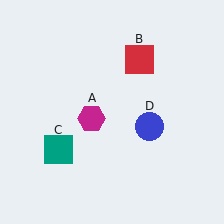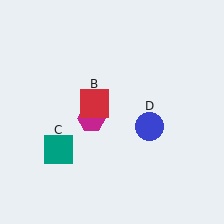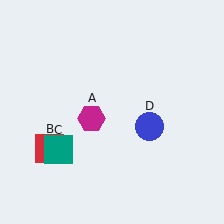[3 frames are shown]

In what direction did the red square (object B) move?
The red square (object B) moved down and to the left.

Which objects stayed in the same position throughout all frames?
Magenta hexagon (object A) and teal square (object C) and blue circle (object D) remained stationary.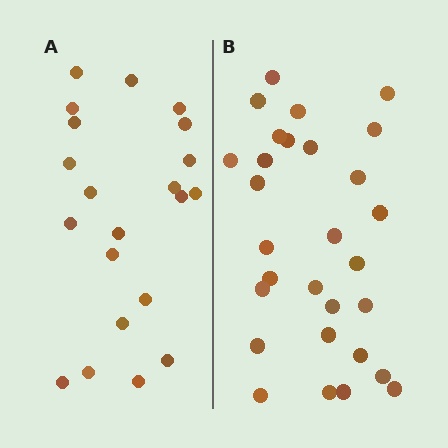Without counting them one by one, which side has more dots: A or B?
Region B (the right region) has more dots.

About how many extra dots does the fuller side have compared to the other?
Region B has roughly 8 or so more dots than region A.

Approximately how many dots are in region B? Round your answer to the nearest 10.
About 30 dots. (The exact count is 29, which rounds to 30.)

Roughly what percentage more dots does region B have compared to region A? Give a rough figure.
About 40% more.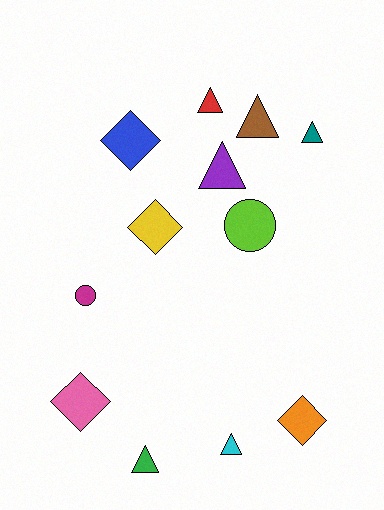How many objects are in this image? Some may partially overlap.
There are 12 objects.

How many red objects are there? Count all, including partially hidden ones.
There is 1 red object.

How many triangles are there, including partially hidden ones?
There are 6 triangles.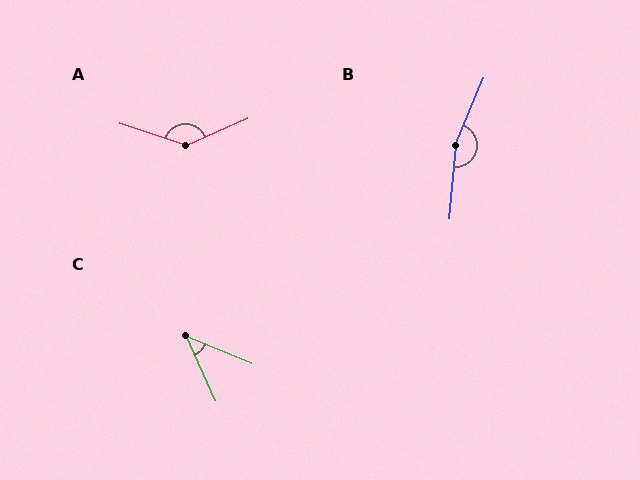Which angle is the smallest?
C, at approximately 43 degrees.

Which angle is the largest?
B, at approximately 161 degrees.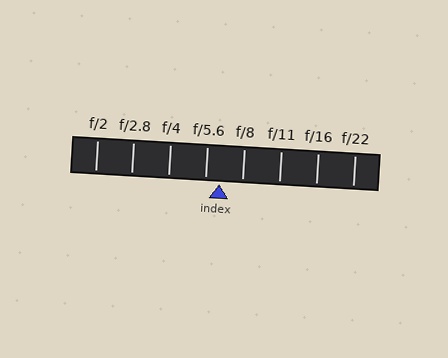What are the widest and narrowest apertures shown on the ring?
The widest aperture shown is f/2 and the narrowest is f/22.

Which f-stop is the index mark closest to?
The index mark is closest to f/5.6.